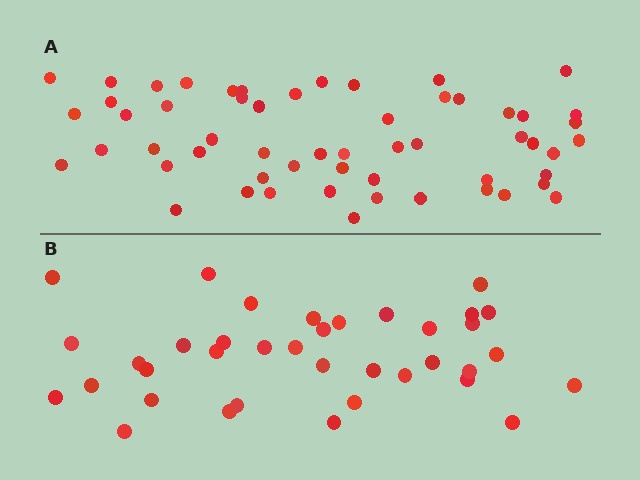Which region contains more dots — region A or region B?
Region A (the top region) has more dots.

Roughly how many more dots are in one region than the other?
Region A has approximately 20 more dots than region B.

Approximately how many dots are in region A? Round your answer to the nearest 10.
About 60 dots. (The exact count is 56, which rounds to 60.)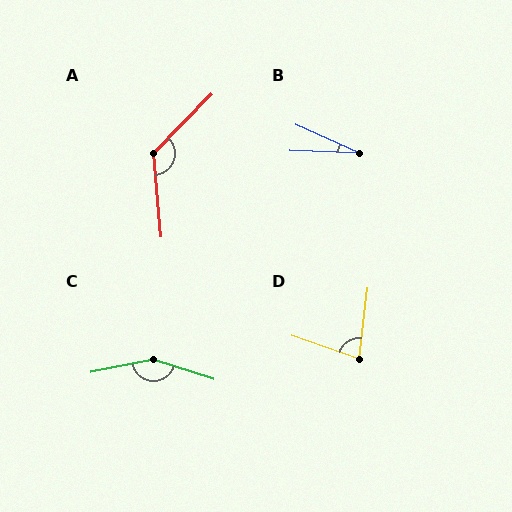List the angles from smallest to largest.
B (22°), D (78°), A (130°), C (152°).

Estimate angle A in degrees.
Approximately 130 degrees.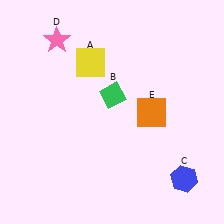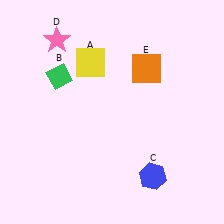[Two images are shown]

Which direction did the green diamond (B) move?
The green diamond (B) moved left.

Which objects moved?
The objects that moved are: the green diamond (B), the blue hexagon (C), the orange square (E).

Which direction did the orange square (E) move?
The orange square (E) moved up.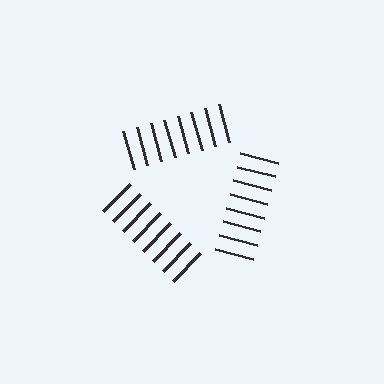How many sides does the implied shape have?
3 sides — the line-ends trace a triangle.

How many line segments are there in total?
24 — 8 along each of the 3 edges.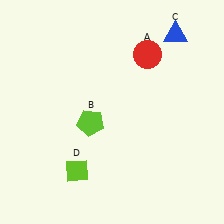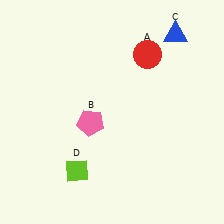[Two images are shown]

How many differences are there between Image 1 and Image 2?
There is 1 difference between the two images.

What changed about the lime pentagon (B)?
In Image 1, B is lime. In Image 2, it changed to pink.